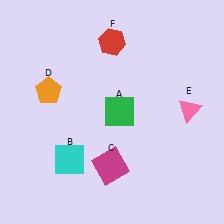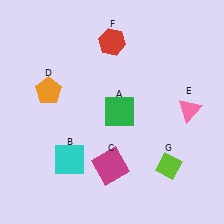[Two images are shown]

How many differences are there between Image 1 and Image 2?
There is 1 difference between the two images.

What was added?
A lime diamond (G) was added in Image 2.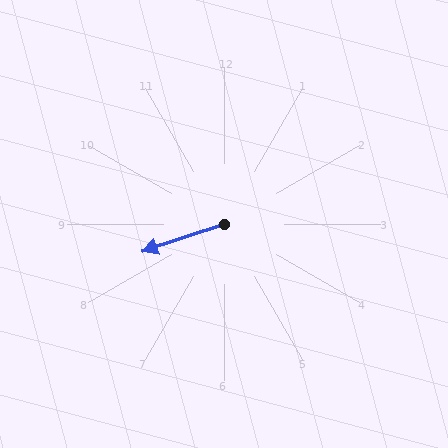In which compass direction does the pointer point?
West.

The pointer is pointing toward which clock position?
Roughly 8 o'clock.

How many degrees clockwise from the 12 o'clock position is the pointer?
Approximately 252 degrees.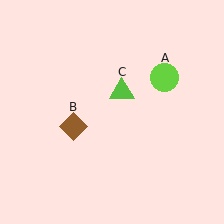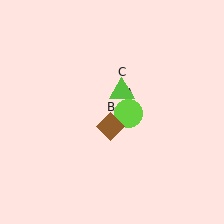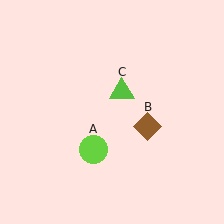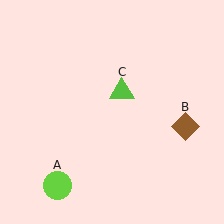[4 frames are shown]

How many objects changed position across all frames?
2 objects changed position: lime circle (object A), brown diamond (object B).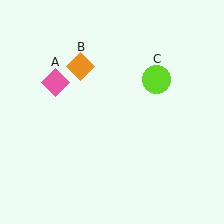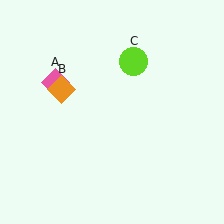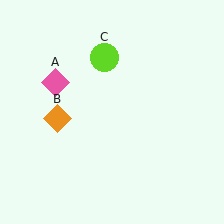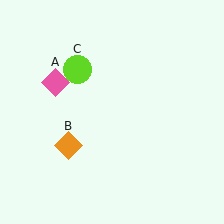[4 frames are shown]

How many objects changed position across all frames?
2 objects changed position: orange diamond (object B), lime circle (object C).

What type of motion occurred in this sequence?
The orange diamond (object B), lime circle (object C) rotated counterclockwise around the center of the scene.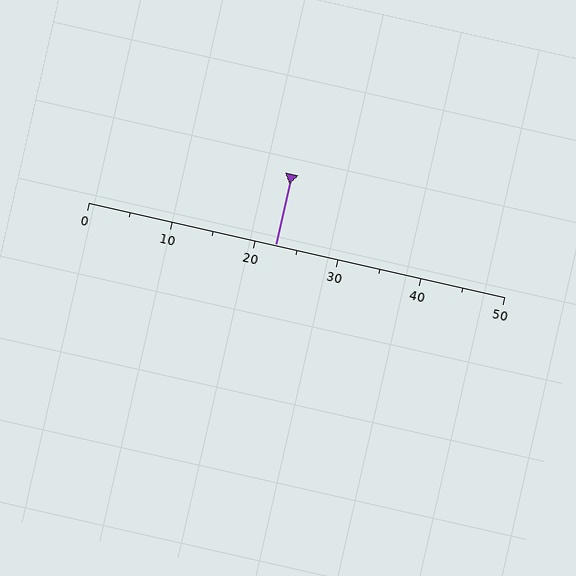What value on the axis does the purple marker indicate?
The marker indicates approximately 22.5.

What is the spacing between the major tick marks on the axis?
The major ticks are spaced 10 apart.